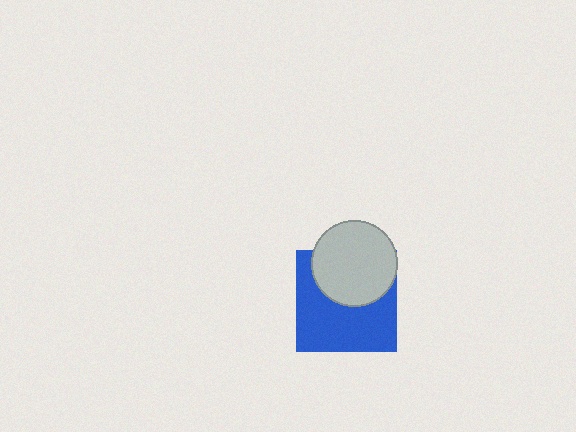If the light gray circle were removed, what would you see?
You would see the complete blue square.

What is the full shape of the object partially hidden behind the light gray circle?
The partially hidden object is a blue square.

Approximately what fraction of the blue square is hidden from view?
Roughly 40% of the blue square is hidden behind the light gray circle.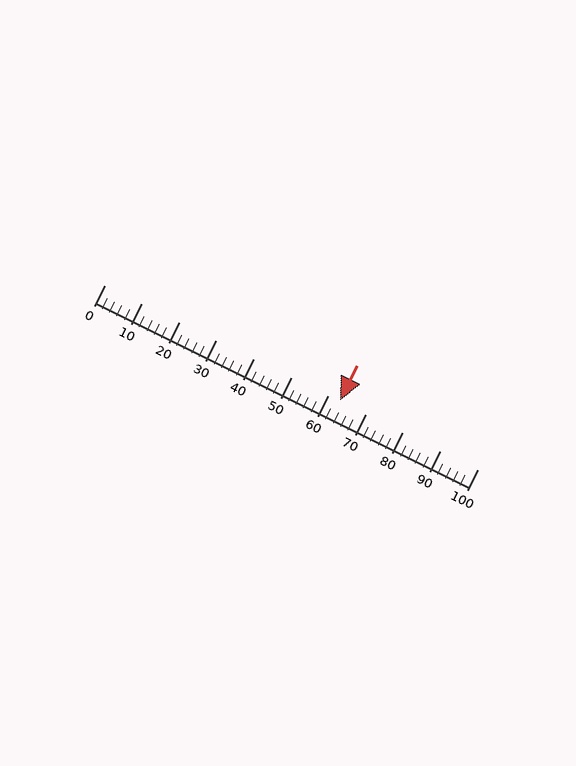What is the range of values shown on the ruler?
The ruler shows values from 0 to 100.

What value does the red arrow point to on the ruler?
The red arrow points to approximately 63.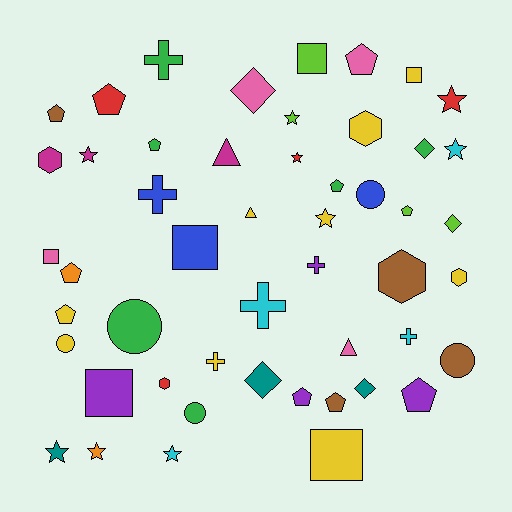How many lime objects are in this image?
There are 4 lime objects.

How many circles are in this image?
There are 5 circles.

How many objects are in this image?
There are 50 objects.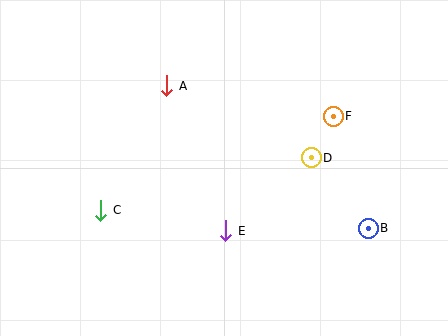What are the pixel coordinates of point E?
Point E is at (226, 231).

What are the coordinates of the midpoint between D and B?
The midpoint between D and B is at (340, 193).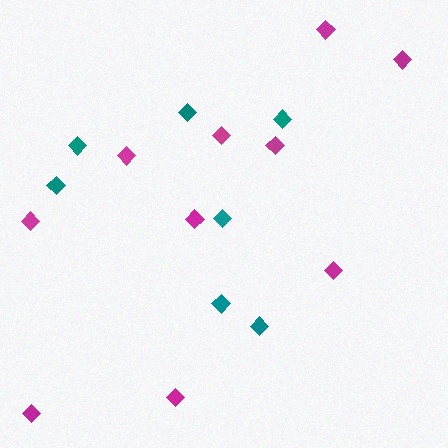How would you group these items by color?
There are 2 groups: one group of teal diamonds (7) and one group of magenta diamonds (10).